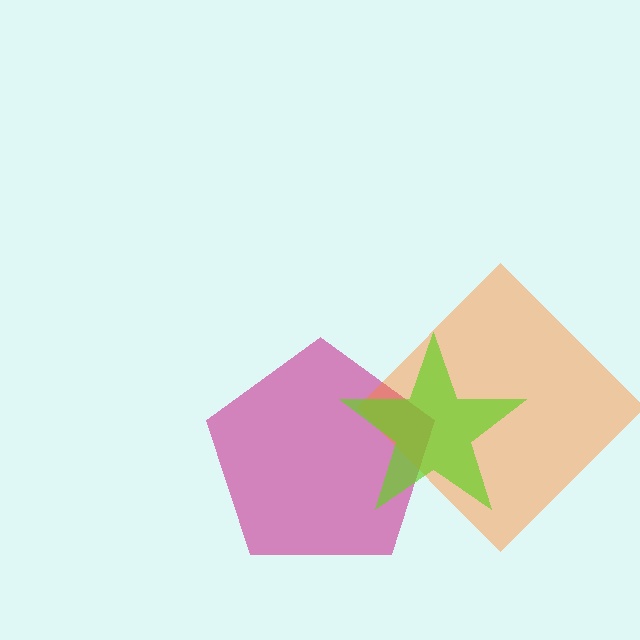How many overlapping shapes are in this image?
There are 3 overlapping shapes in the image.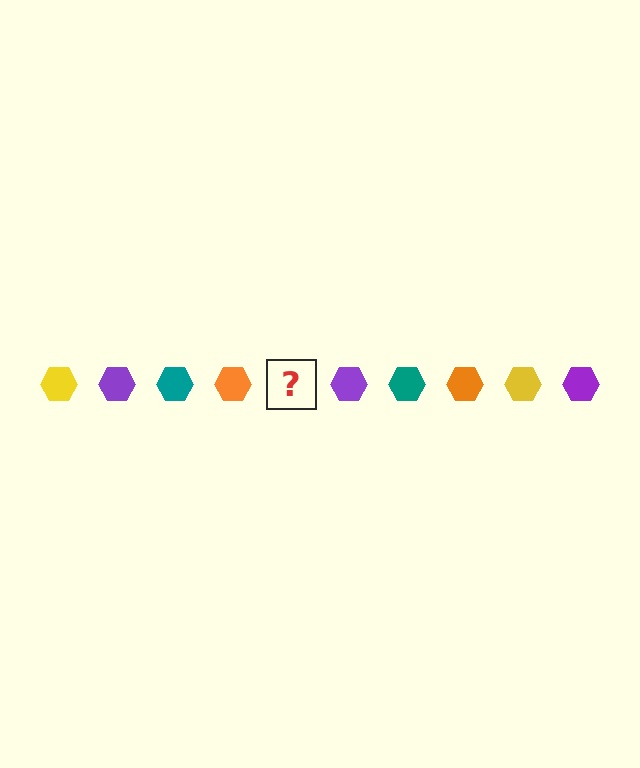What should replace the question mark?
The question mark should be replaced with a yellow hexagon.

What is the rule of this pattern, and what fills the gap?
The rule is that the pattern cycles through yellow, purple, teal, orange hexagons. The gap should be filled with a yellow hexagon.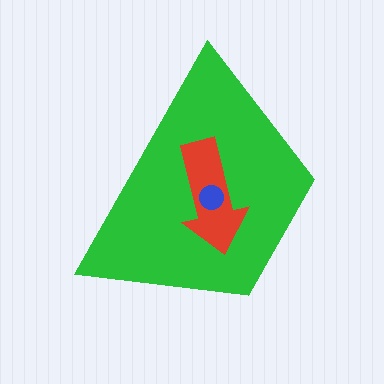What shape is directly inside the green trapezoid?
The red arrow.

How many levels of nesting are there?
3.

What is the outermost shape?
The green trapezoid.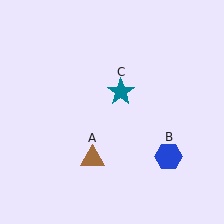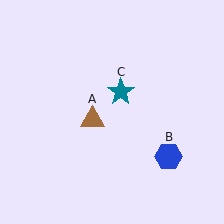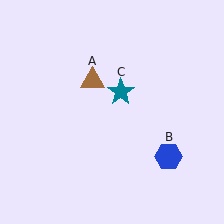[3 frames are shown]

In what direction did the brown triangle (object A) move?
The brown triangle (object A) moved up.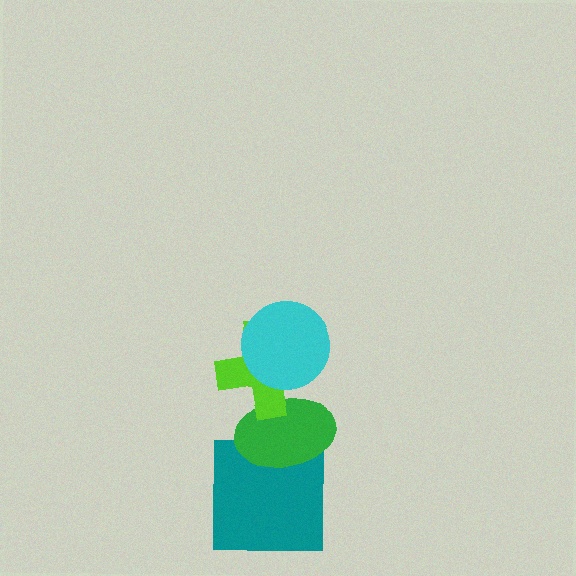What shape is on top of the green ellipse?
The lime cross is on top of the green ellipse.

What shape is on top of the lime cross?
The cyan circle is on top of the lime cross.